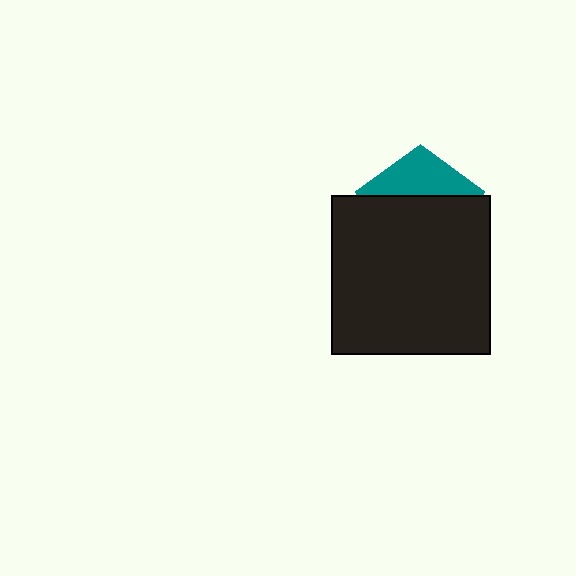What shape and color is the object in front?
The object in front is a black square.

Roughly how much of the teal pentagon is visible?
A small part of it is visible (roughly 33%).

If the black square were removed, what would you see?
You would see the complete teal pentagon.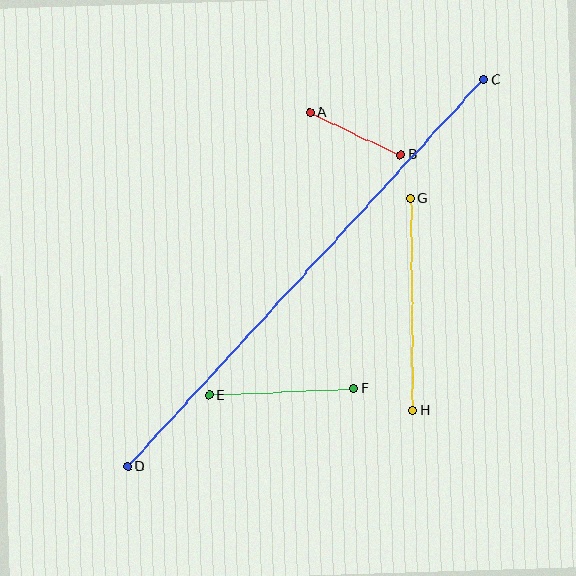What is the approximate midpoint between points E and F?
The midpoint is at approximately (282, 392) pixels.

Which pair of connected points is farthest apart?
Points C and D are farthest apart.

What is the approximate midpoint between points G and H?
The midpoint is at approximately (411, 305) pixels.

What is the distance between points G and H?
The distance is approximately 212 pixels.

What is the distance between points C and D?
The distance is approximately 525 pixels.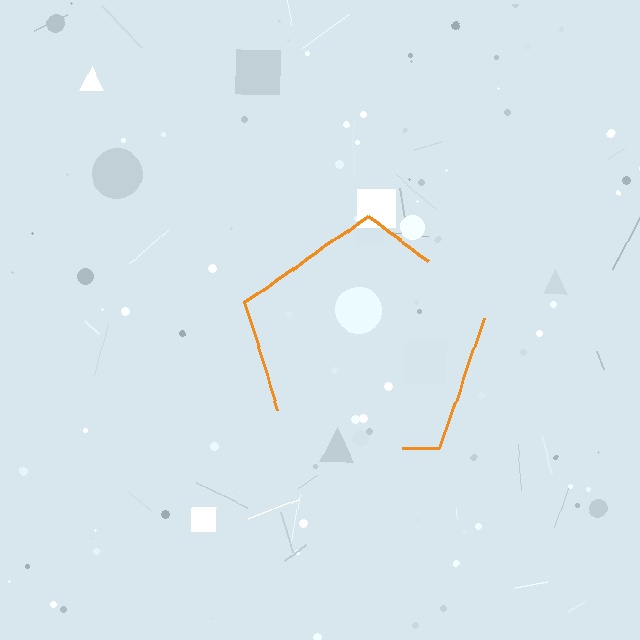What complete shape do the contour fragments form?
The contour fragments form a pentagon.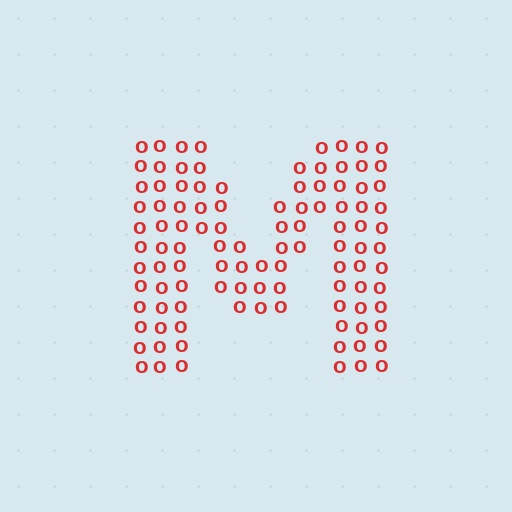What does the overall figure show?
The overall figure shows the letter M.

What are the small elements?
The small elements are letter O's.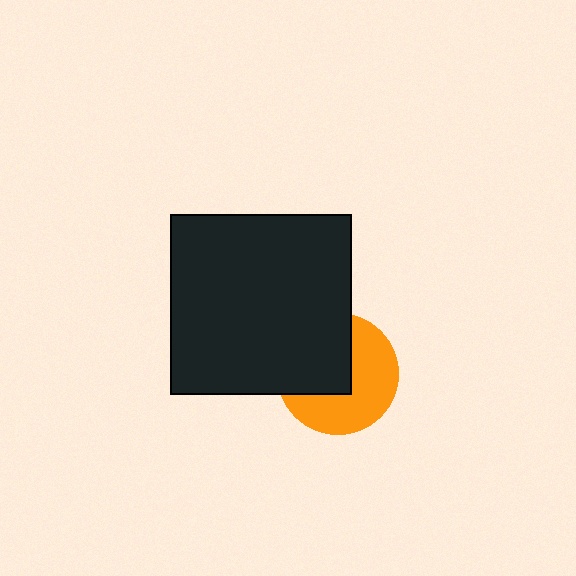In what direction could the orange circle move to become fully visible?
The orange circle could move toward the lower-right. That would shift it out from behind the black square entirely.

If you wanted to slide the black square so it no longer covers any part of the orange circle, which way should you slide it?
Slide it toward the upper-left — that is the most direct way to separate the two shapes.